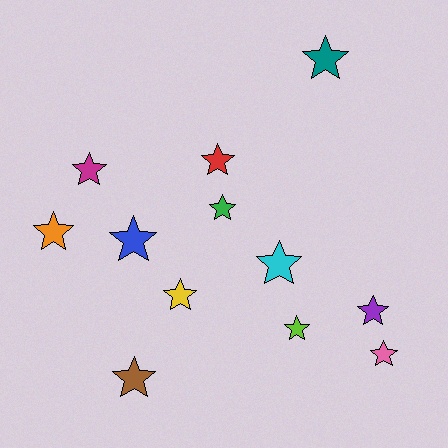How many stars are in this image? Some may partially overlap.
There are 12 stars.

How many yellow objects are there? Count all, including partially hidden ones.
There is 1 yellow object.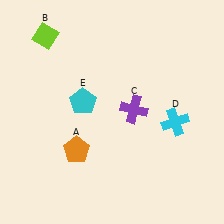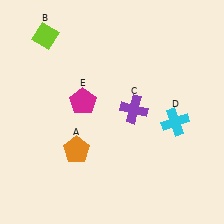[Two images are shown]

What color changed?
The pentagon (E) changed from cyan in Image 1 to magenta in Image 2.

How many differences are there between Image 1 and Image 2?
There is 1 difference between the two images.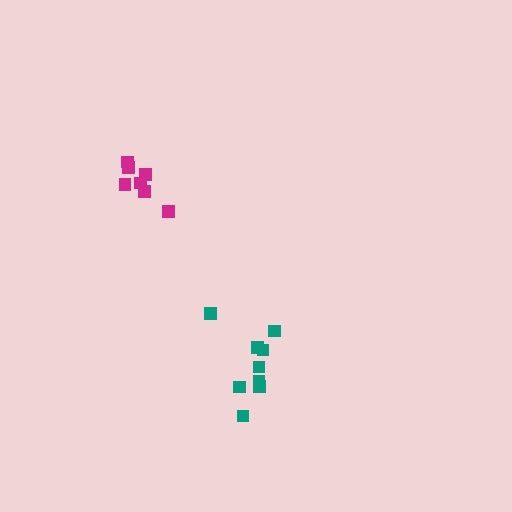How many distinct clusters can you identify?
There are 2 distinct clusters.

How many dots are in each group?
Group 1: 9 dots, Group 2: 7 dots (16 total).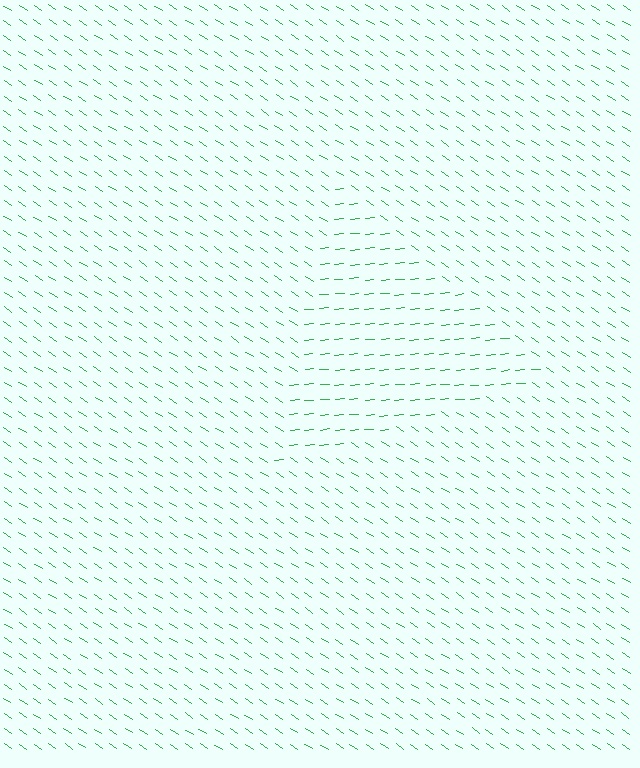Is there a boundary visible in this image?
Yes, there is a texture boundary formed by a change in line orientation.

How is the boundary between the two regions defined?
The boundary is defined purely by a change in line orientation (approximately 39 degrees difference). All lines are the same color and thickness.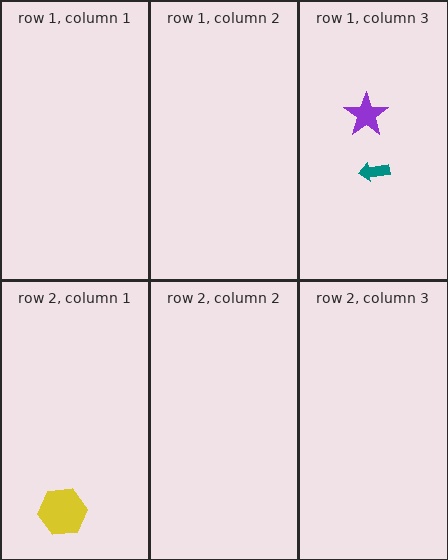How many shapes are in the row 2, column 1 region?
1.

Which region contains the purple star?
The row 1, column 3 region.